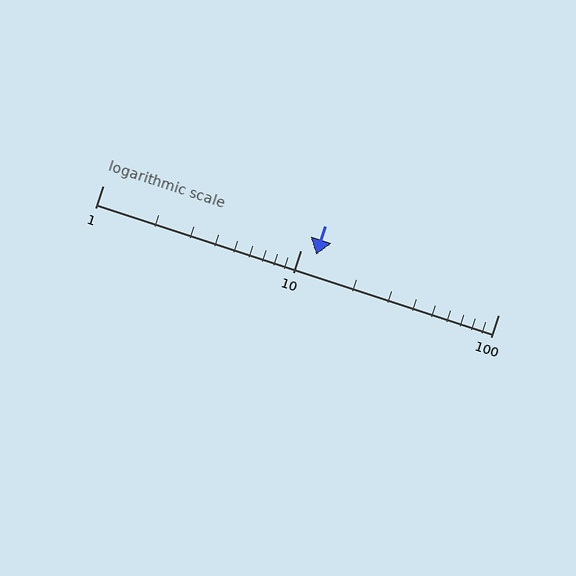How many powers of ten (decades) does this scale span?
The scale spans 2 decades, from 1 to 100.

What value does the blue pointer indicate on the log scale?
The pointer indicates approximately 12.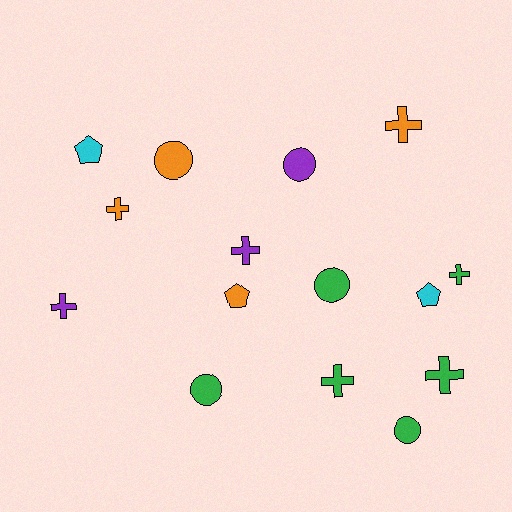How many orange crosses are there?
There are 2 orange crosses.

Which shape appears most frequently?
Cross, with 7 objects.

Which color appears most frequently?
Green, with 6 objects.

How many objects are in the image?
There are 15 objects.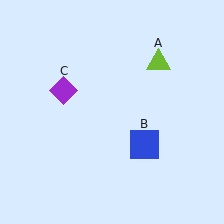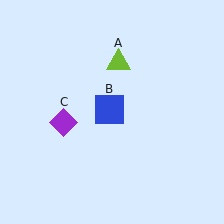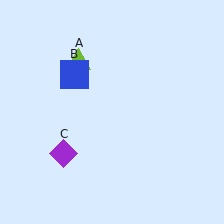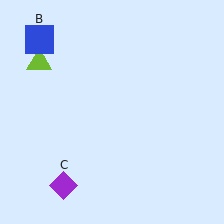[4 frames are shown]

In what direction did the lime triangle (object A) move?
The lime triangle (object A) moved left.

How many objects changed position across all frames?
3 objects changed position: lime triangle (object A), blue square (object B), purple diamond (object C).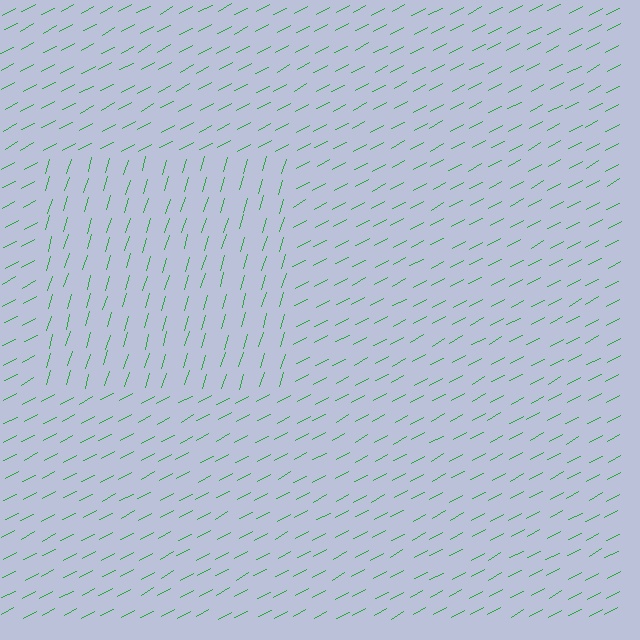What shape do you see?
I see a rectangle.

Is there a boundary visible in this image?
Yes, there is a texture boundary formed by a change in line orientation.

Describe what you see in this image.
The image is filled with small green line segments. A rectangle region in the image has lines oriented differently from the surrounding lines, creating a visible texture boundary.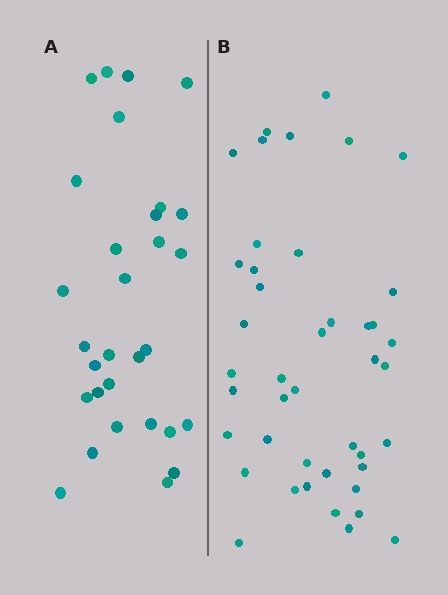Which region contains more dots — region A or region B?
Region B (the right region) has more dots.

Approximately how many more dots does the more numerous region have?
Region B has approximately 15 more dots than region A.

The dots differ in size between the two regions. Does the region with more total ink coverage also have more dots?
No. Region A has more total ink coverage because its dots are larger, but region B actually contains more individual dots. Total area can be misleading — the number of items is what matters here.